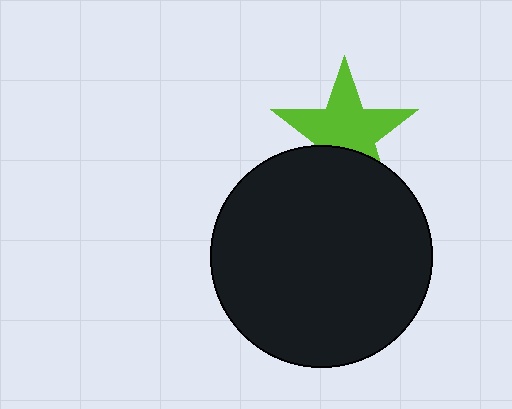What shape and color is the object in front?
The object in front is a black circle.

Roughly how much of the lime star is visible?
Most of it is visible (roughly 68%).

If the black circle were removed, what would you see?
You would see the complete lime star.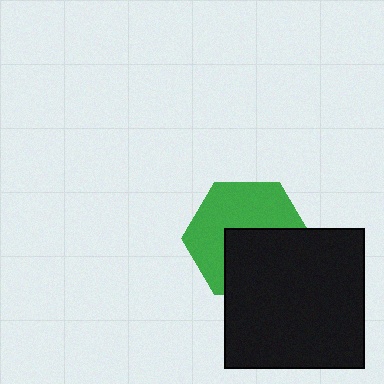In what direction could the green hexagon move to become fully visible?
The green hexagon could move up. That would shift it out from behind the black square entirely.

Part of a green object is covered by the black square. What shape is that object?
It is a hexagon.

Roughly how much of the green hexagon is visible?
About half of it is visible (roughly 55%).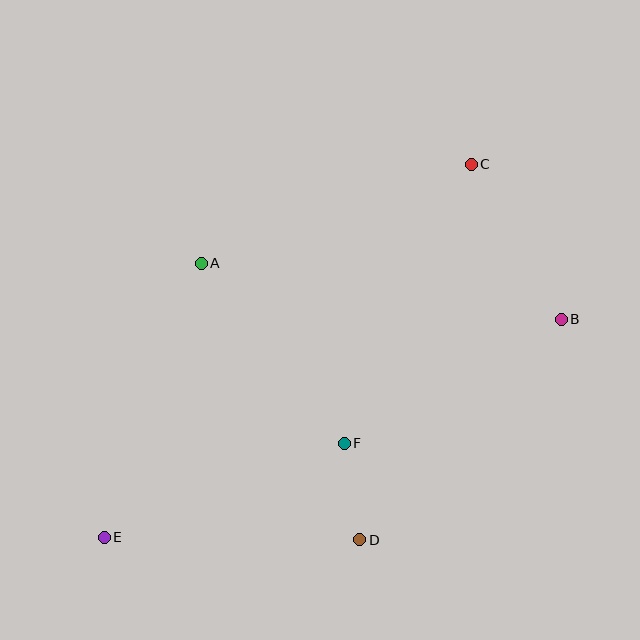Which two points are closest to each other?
Points D and F are closest to each other.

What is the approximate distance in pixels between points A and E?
The distance between A and E is approximately 291 pixels.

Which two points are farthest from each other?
Points C and E are farthest from each other.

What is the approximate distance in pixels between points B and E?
The distance between B and E is approximately 506 pixels.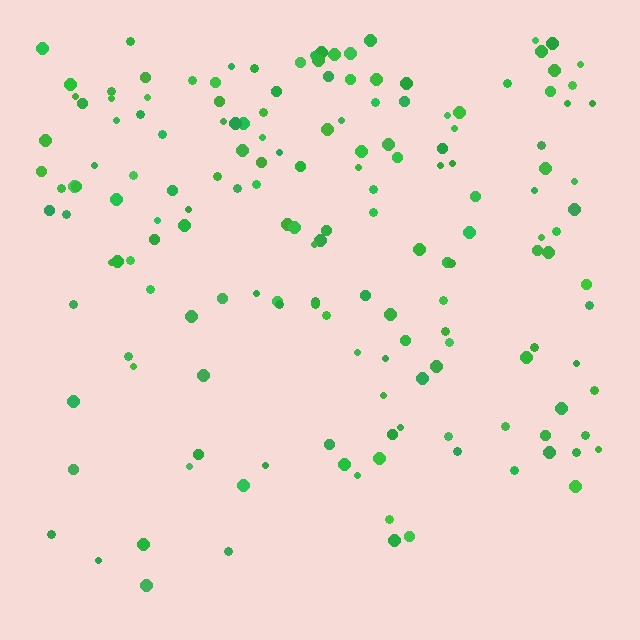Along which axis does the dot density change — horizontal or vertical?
Vertical.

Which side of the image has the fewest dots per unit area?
The bottom.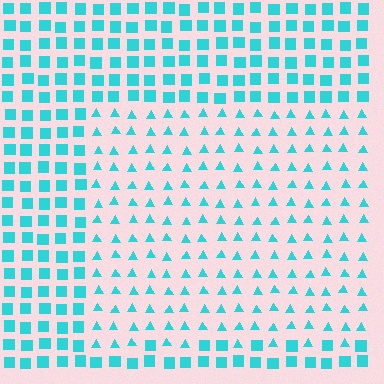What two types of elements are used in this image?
The image uses triangles inside the rectangle region and squares outside it.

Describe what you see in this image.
The image is filled with small cyan elements arranged in a uniform grid. A rectangle-shaped region contains triangles, while the surrounding area contains squares. The boundary is defined purely by the change in element shape.